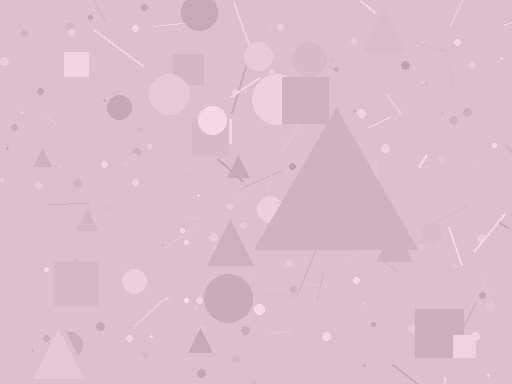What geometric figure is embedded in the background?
A triangle is embedded in the background.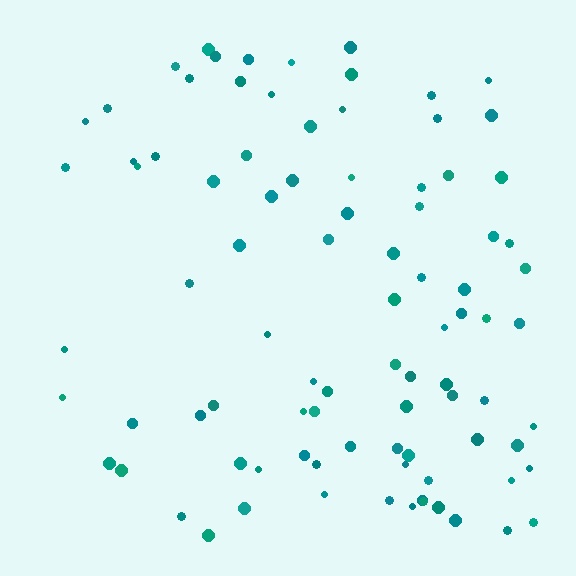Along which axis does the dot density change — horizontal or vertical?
Horizontal.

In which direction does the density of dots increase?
From left to right, with the right side densest.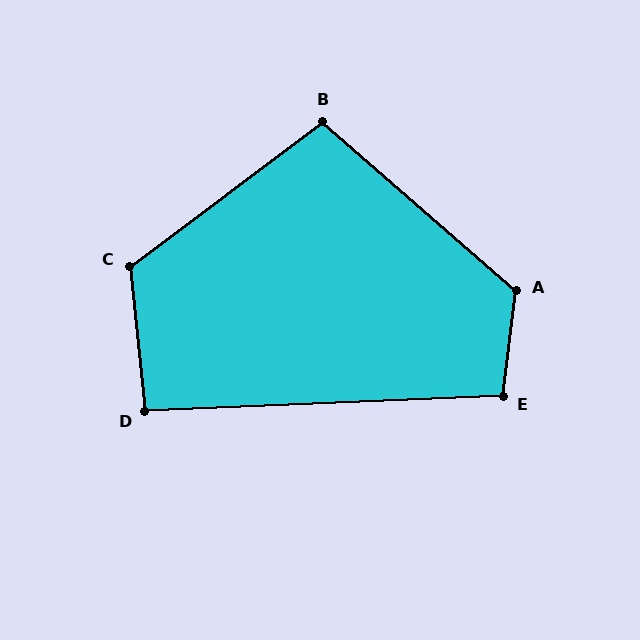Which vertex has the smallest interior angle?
D, at approximately 93 degrees.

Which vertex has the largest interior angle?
A, at approximately 124 degrees.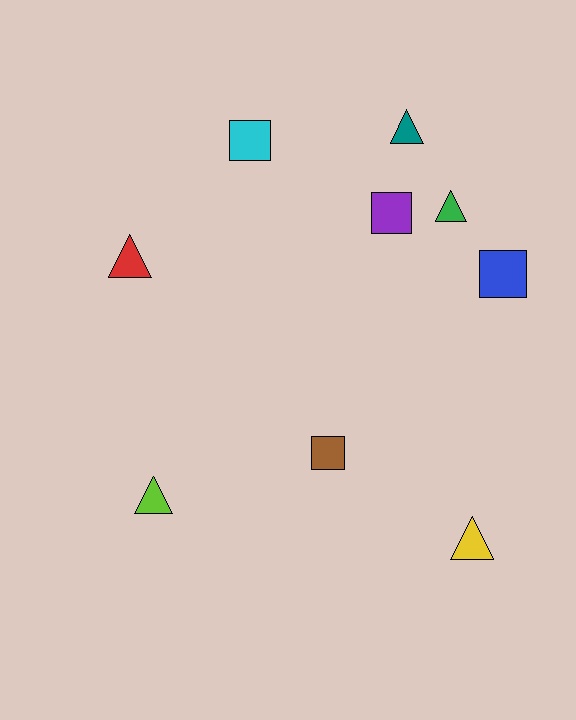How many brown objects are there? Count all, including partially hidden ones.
There is 1 brown object.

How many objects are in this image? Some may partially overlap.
There are 9 objects.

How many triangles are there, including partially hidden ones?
There are 5 triangles.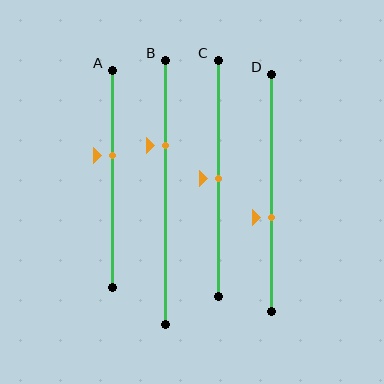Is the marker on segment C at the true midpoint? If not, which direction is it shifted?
Yes, the marker on segment C is at the true midpoint.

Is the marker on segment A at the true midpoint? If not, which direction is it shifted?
No, the marker on segment A is shifted upward by about 11% of the segment length.